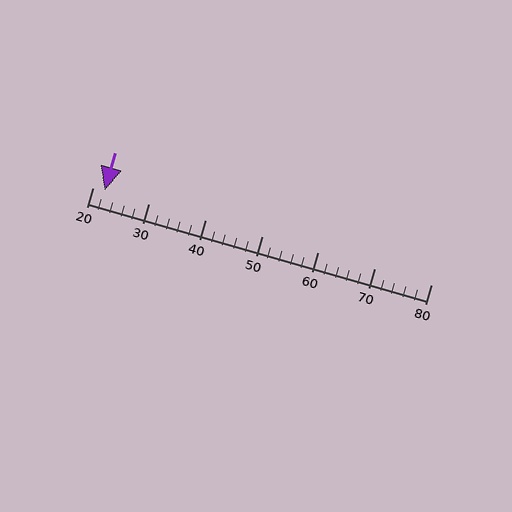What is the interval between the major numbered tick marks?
The major tick marks are spaced 10 units apart.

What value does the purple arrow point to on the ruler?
The purple arrow points to approximately 22.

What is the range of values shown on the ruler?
The ruler shows values from 20 to 80.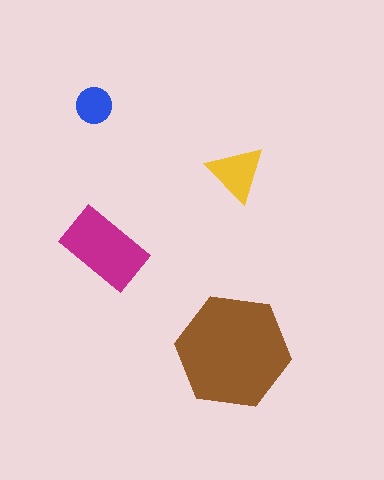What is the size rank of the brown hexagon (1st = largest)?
1st.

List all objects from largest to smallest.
The brown hexagon, the magenta rectangle, the yellow triangle, the blue circle.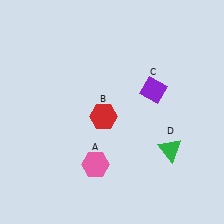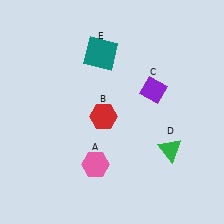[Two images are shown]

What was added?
A teal square (E) was added in Image 2.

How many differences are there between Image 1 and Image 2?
There is 1 difference between the two images.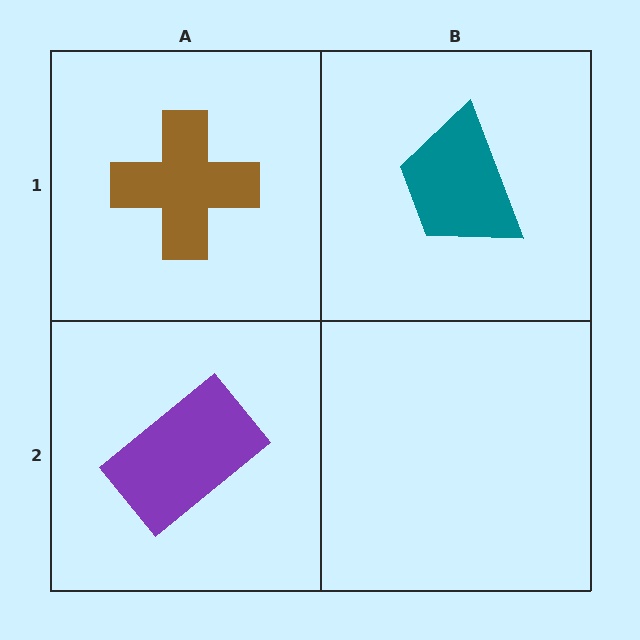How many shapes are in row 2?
1 shape.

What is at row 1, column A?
A brown cross.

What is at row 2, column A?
A purple rectangle.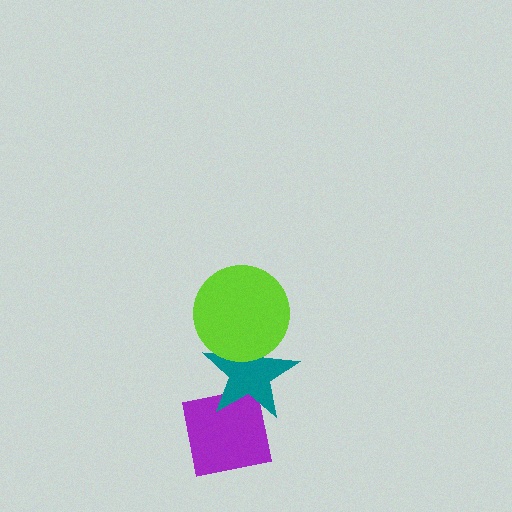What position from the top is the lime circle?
The lime circle is 1st from the top.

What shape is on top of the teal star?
The lime circle is on top of the teal star.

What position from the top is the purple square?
The purple square is 3rd from the top.